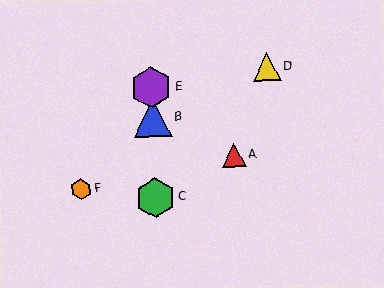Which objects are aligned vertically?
Objects B, C, E are aligned vertically.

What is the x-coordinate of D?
Object D is at x≈267.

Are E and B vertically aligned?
Yes, both are at x≈151.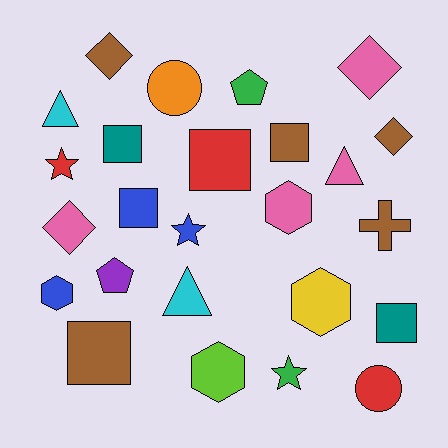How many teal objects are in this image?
There are 2 teal objects.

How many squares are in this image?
There are 6 squares.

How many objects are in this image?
There are 25 objects.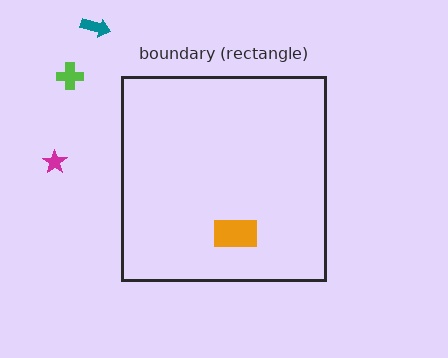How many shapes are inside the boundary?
1 inside, 3 outside.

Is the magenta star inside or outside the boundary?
Outside.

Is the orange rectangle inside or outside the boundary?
Inside.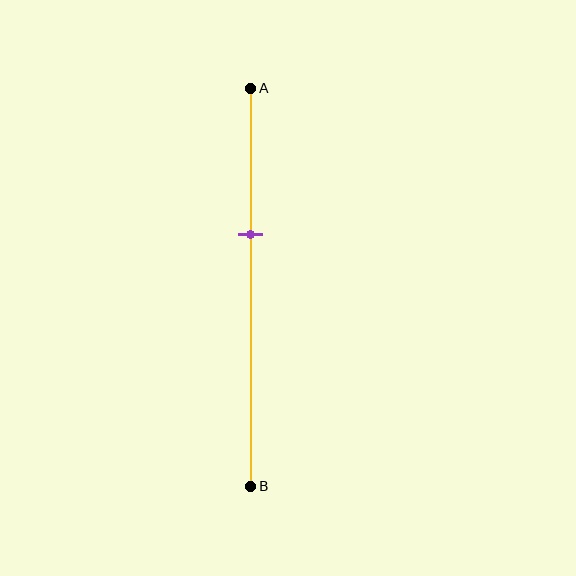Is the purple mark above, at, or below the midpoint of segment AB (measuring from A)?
The purple mark is above the midpoint of segment AB.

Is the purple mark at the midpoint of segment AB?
No, the mark is at about 35% from A, not at the 50% midpoint.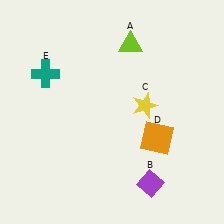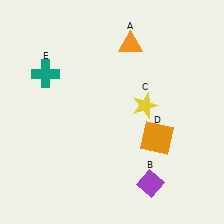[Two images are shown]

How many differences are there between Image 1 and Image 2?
There is 1 difference between the two images.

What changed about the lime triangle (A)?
In Image 1, A is lime. In Image 2, it changed to orange.